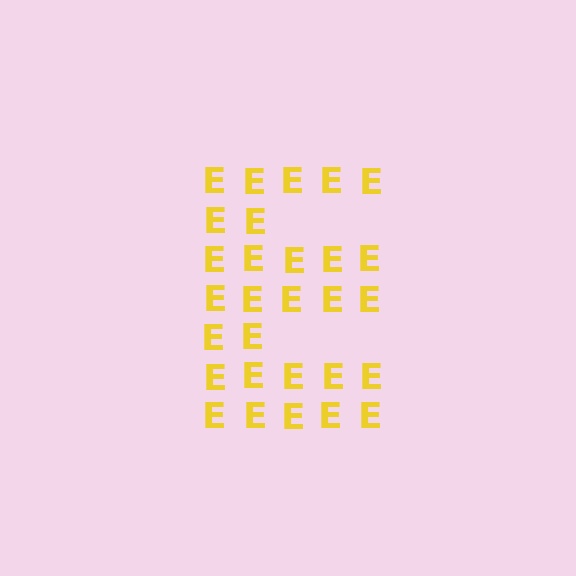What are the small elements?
The small elements are letter E's.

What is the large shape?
The large shape is the letter E.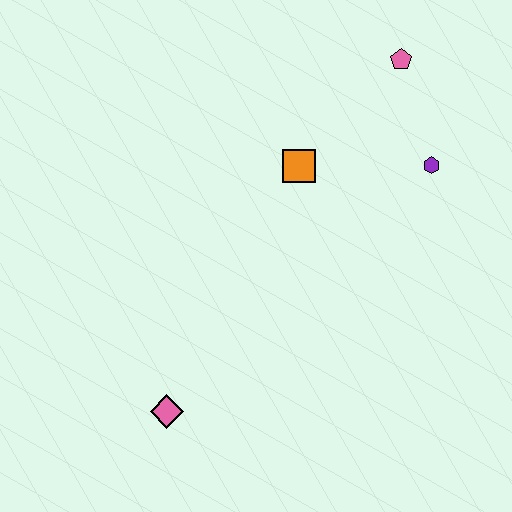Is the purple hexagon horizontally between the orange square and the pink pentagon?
No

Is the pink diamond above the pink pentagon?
No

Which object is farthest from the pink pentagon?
The pink diamond is farthest from the pink pentagon.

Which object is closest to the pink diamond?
The orange square is closest to the pink diamond.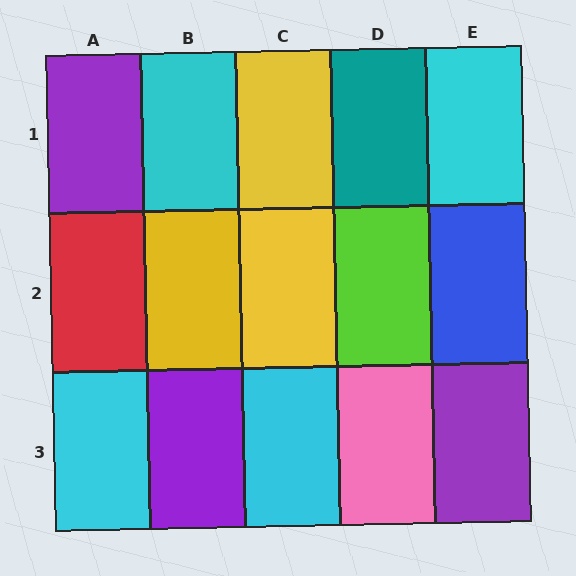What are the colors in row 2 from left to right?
Red, yellow, yellow, lime, blue.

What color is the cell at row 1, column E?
Cyan.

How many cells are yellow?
3 cells are yellow.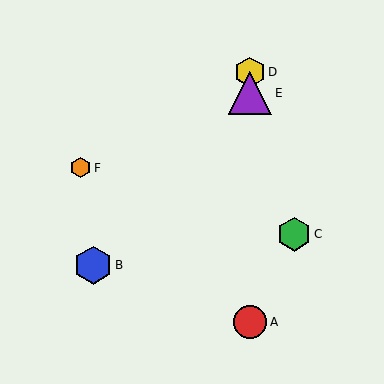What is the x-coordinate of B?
Object B is at x≈93.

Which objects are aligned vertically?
Objects A, D, E are aligned vertically.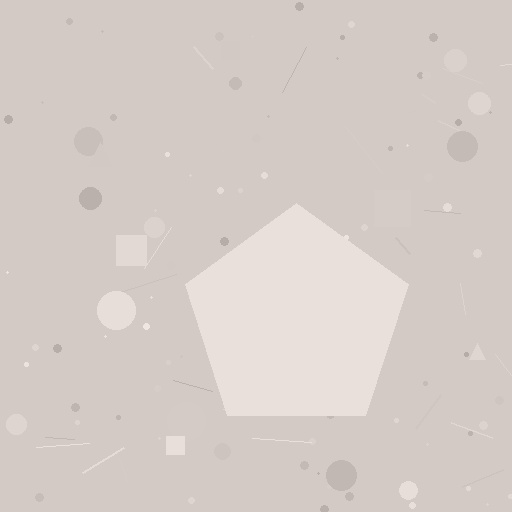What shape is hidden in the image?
A pentagon is hidden in the image.